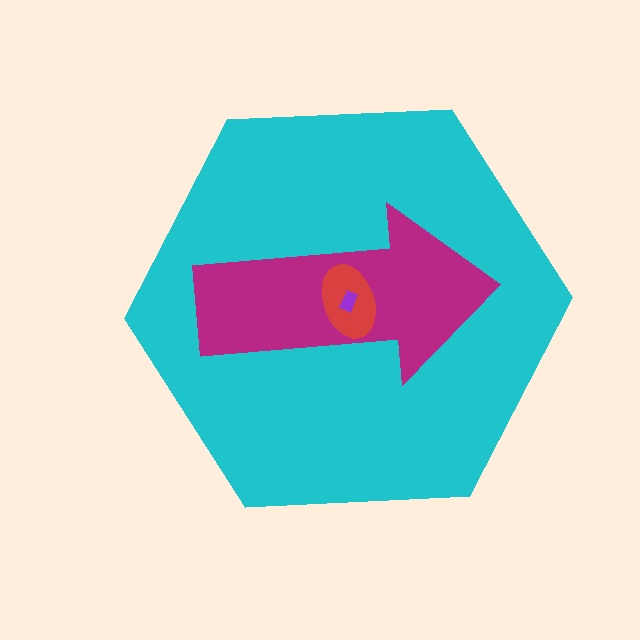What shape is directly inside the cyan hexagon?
The magenta arrow.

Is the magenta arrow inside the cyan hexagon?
Yes.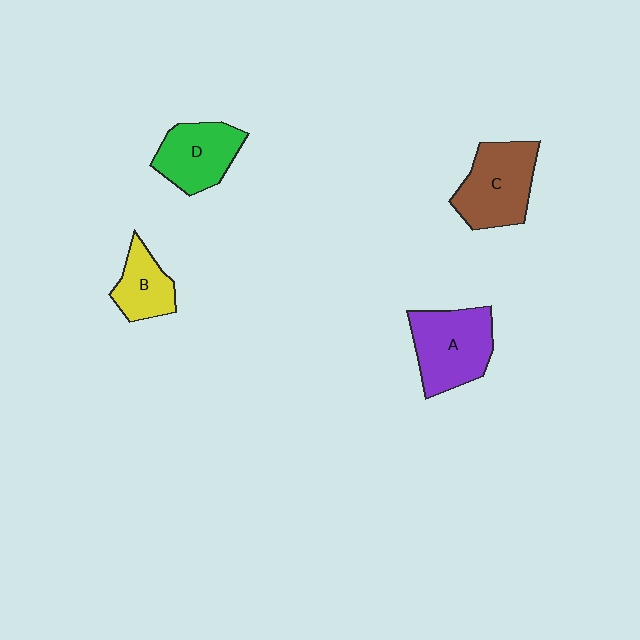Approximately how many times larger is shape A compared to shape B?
Approximately 1.7 times.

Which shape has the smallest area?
Shape B (yellow).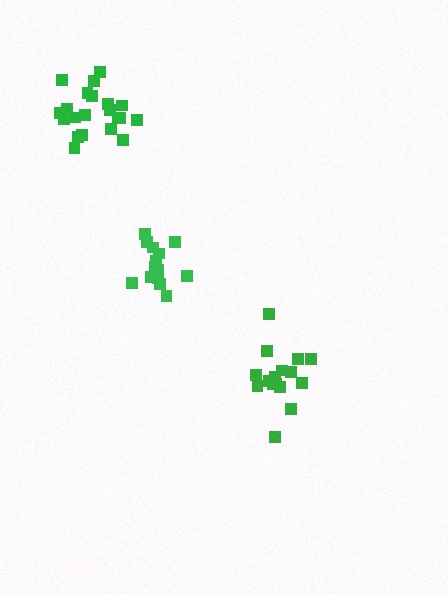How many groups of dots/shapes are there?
There are 3 groups.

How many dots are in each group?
Group 1: 15 dots, Group 2: 21 dots, Group 3: 16 dots (52 total).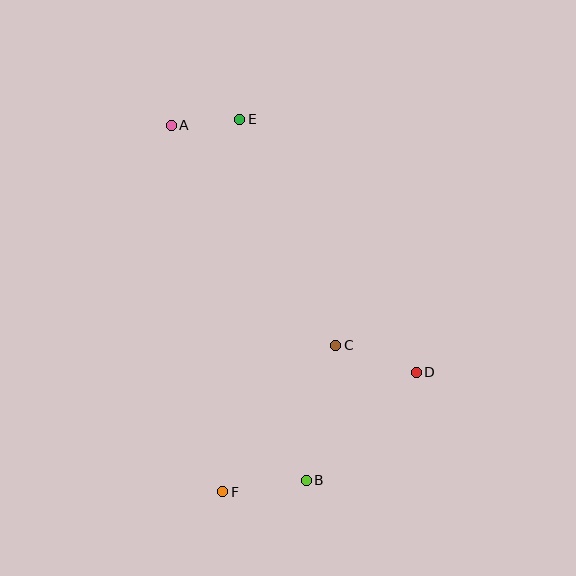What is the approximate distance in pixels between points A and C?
The distance between A and C is approximately 274 pixels.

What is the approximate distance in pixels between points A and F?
The distance between A and F is approximately 370 pixels.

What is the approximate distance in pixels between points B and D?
The distance between B and D is approximately 155 pixels.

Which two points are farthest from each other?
Points A and B are farthest from each other.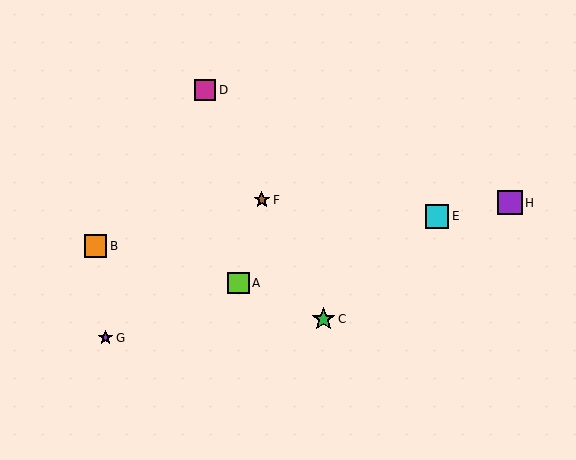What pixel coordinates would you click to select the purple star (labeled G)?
Click at (106, 338) to select the purple star G.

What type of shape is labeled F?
Shape F is a brown star.